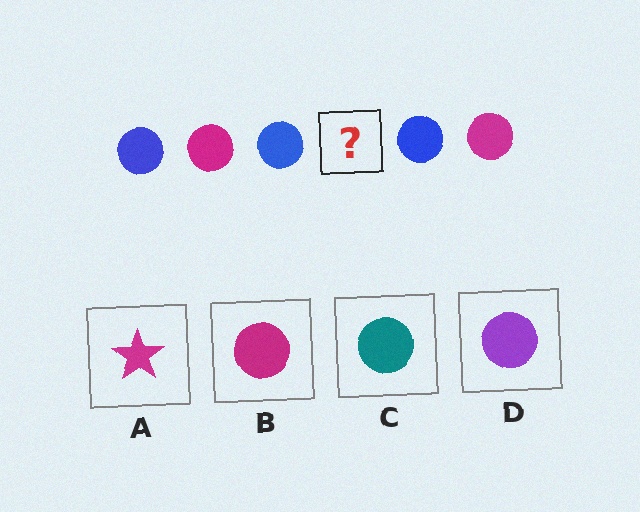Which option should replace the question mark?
Option B.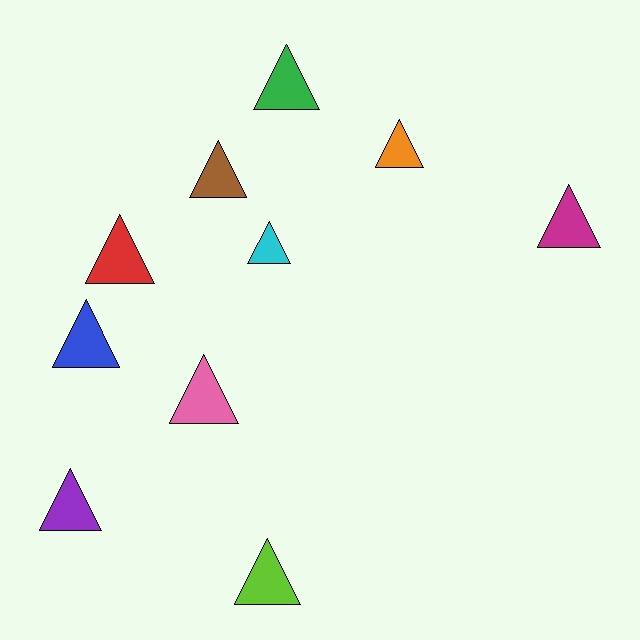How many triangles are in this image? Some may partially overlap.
There are 10 triangles.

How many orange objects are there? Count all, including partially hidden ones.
There is 1 orange object.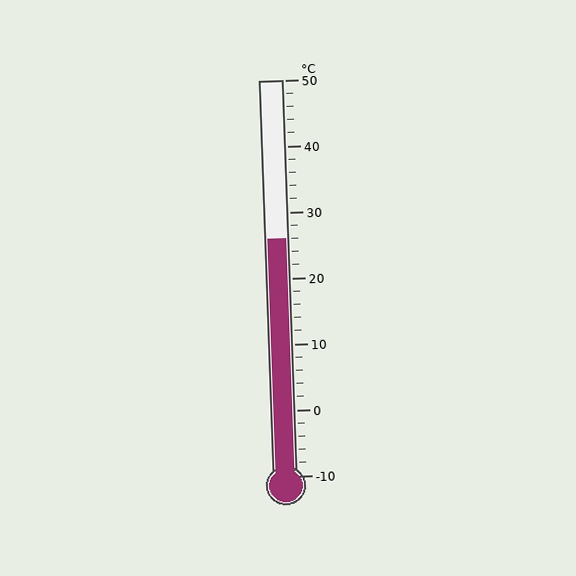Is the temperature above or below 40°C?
The temperature is below 40°C.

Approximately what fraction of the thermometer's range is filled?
The thermometer is filled to approximately 60% of its range.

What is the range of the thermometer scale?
The thermometer scale ranges from -10°C to 50°C.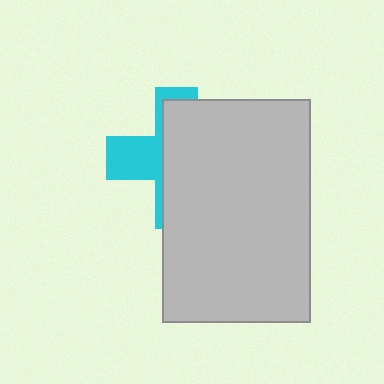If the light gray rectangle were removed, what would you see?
You would see the complete cyan cross.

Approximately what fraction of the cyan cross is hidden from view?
Roughly 66% of the cyan cross is hidden behind the light gray rectangle.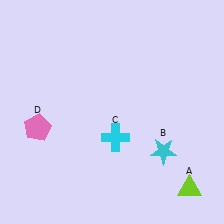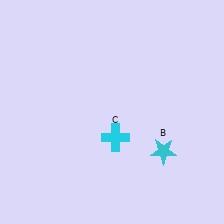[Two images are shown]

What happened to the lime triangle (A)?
The lime triangle (A) was removed in Image 2. It was in the bottom-right area of Image 1.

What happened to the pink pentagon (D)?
The pink pentagon (D) was removed in Image 2. It was in the bottom-left area of Image 1.